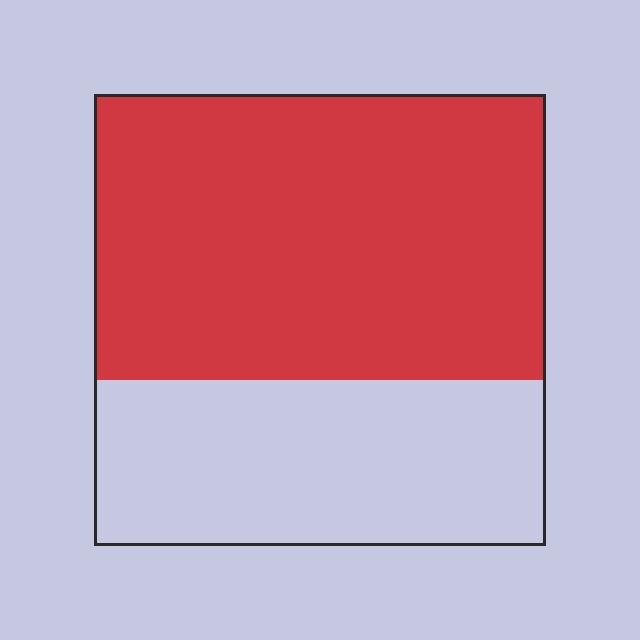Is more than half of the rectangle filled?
Yes.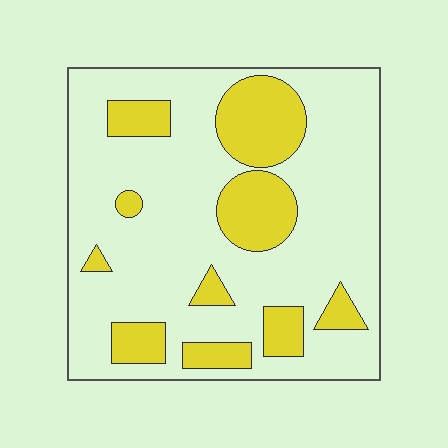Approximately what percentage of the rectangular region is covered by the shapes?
Approximately 25%.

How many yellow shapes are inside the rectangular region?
10.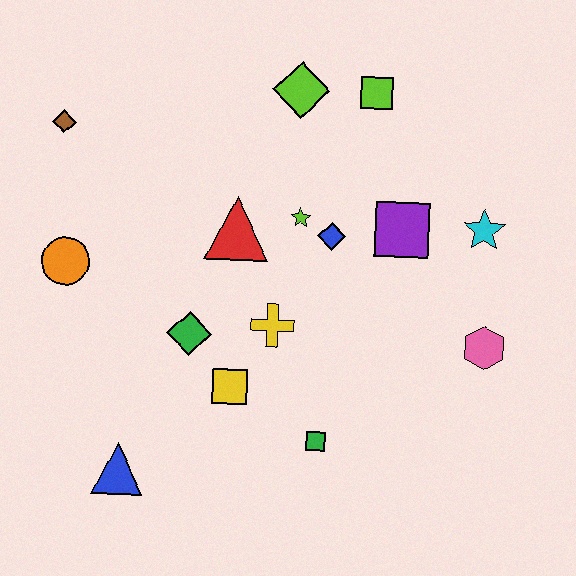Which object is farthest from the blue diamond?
The blue triangle is farthest from the blue diamond.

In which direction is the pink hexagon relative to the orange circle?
The pink hexagon is to the right of the orange circle.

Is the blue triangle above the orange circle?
No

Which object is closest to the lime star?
The blue diamond is closest to the lime star.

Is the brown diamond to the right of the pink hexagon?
No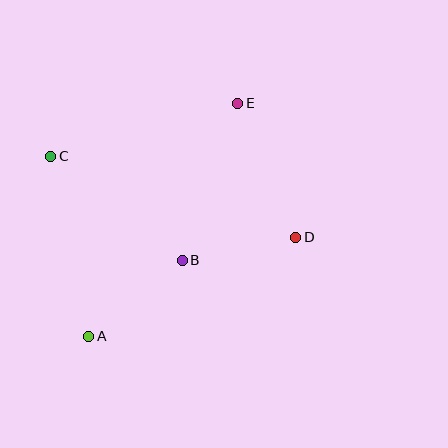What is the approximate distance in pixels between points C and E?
The distance between C and E is approximately 194 pixels.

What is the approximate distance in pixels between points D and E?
The distance between D and E is approximately 146 pixels.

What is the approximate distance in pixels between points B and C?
The distance between B and C is approximately 167 pixels.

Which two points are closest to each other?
Points B and D are closest to each other.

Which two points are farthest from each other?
Points A and E are farthest from each other.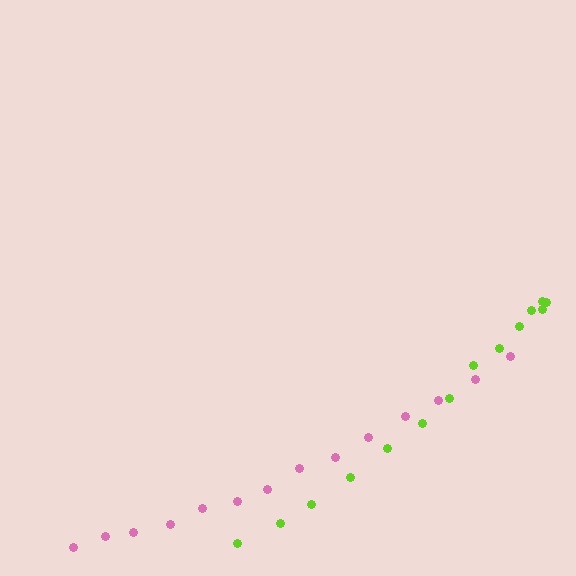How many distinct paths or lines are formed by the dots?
There are 2 distinct paths.